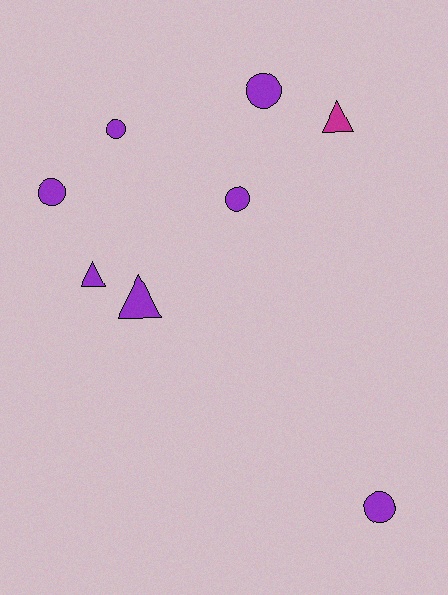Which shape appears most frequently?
Circle, with 5 objects.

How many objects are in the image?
There are 8 objects.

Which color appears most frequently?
Purple, with 7 objects.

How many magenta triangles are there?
There is 1 magenta triangle.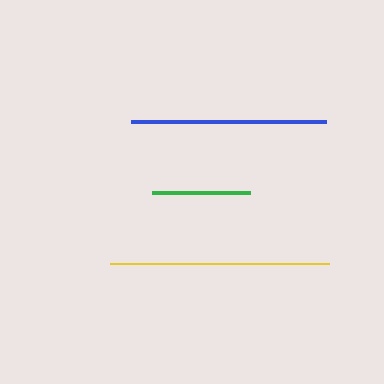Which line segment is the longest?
The yellow line is the longest at approximately 218 pixels.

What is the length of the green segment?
The green segment is approximately 98 pixels long.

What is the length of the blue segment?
The blue segment is approximately 195 pixels long.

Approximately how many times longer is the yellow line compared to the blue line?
The yellow line is approximately 1.1 times the length of the blue line.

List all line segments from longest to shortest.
From longest to shortest: yellow, blue, green.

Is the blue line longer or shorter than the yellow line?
The yellow line is longer than the blue line.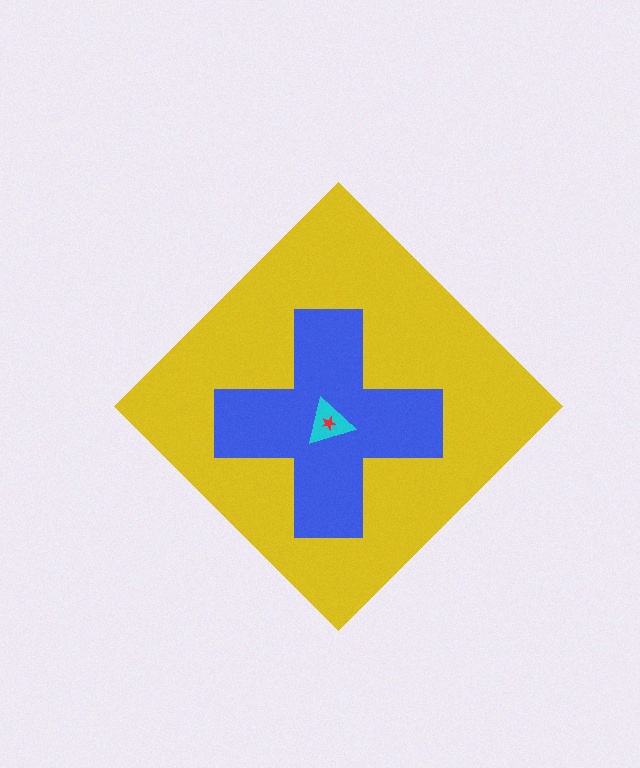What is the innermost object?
The red star.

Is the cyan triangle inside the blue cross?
Yes.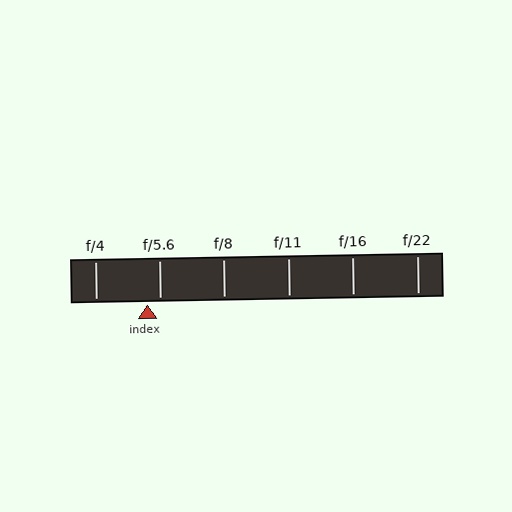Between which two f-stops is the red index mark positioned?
The index mark is between f/4 and f/5.6.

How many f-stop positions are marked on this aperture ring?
There are 6 f-stop positions marked.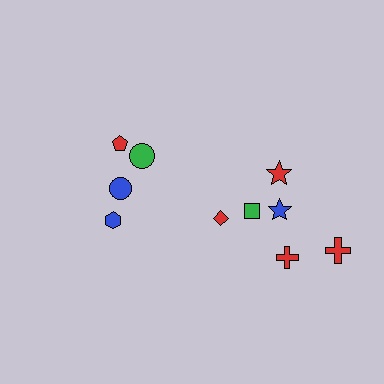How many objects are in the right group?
There are 6 objects.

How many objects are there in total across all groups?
There are 10 objects.